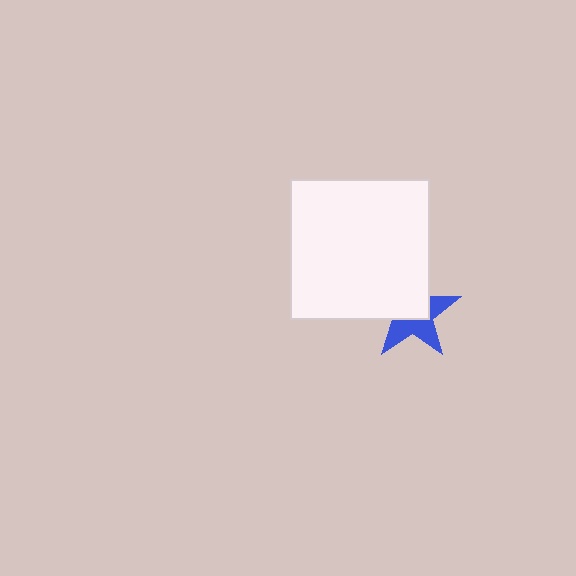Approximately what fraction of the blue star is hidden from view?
Roughly 52% of the blue star is hidden behind the white square.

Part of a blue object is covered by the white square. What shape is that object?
It is a star.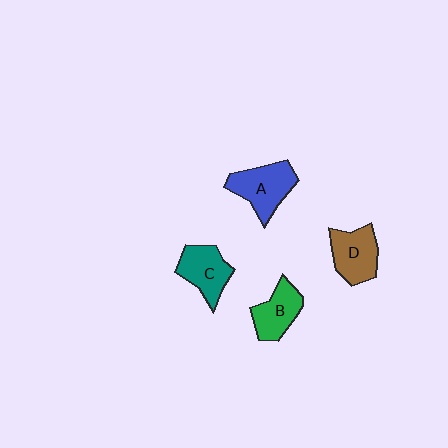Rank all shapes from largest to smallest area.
From largest to smallest: A (blue), D (brown), C (teal), B (green).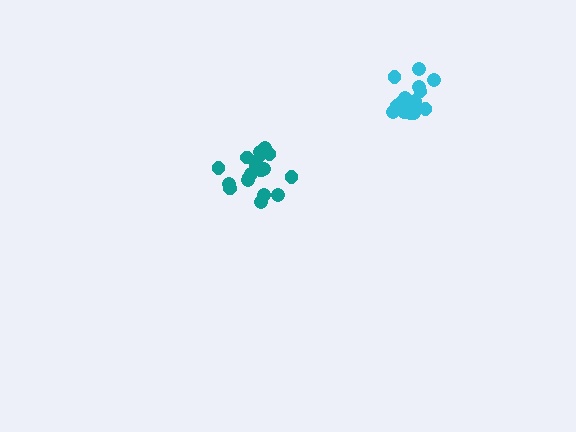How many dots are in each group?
Group 1: 19 dots, Group 2: 17 dots (36 total).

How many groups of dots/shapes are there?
There are 2 groups.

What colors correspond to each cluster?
The clusters are colored: teal, cyan.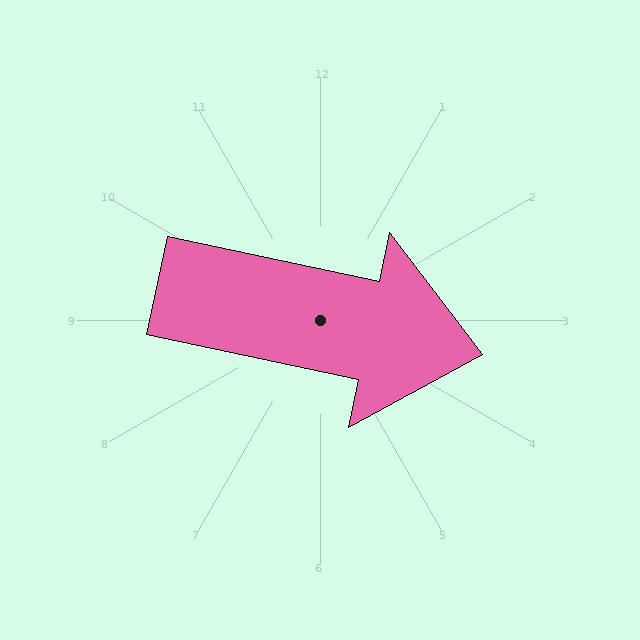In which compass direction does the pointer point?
East.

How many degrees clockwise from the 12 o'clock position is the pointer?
Approximately 102 degrees.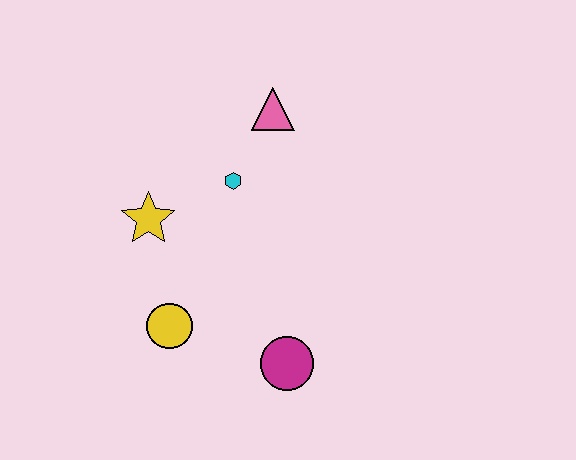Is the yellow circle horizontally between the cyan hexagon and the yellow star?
Yes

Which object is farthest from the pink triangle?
The magenta circle is farthest from the pink triangle.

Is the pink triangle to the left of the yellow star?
No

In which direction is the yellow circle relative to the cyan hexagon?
The yellow circle is below the cyan hexagon.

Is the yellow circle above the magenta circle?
Yes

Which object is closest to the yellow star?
The cyan hexagon is closest to the yellow star.